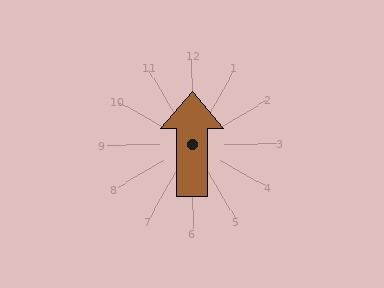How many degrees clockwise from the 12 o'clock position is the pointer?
Approximately 0 degrees.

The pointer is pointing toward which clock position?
Roughly 12 o'clock.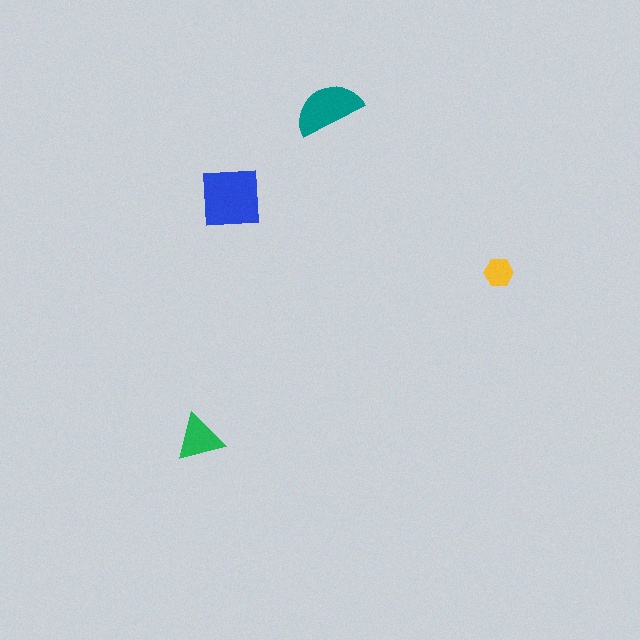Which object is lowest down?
The green triangle is bottommost.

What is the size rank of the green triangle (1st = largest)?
3rd.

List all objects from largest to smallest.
The blue square, the teal semicircle, the green triangle, the yellow hexagon.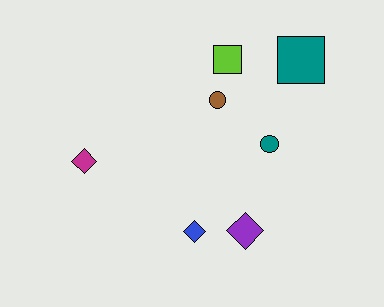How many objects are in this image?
There are 7 objects.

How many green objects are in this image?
There are no green objects.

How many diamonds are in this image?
There are 3 diamonds.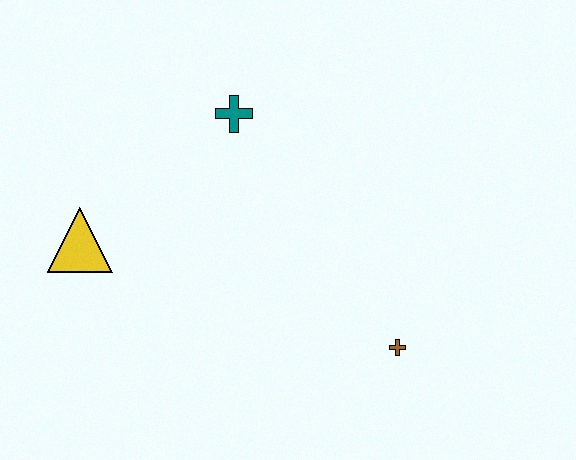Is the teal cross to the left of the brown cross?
Yes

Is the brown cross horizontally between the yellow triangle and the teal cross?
No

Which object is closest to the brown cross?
The teal cross is closest to the brown cross.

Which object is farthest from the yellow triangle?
The brown cross is farthest from the yellow triangle.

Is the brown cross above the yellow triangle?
No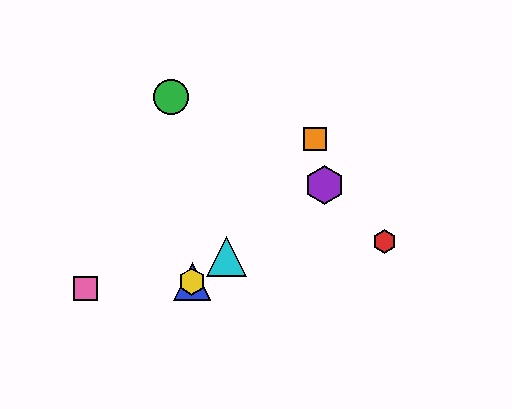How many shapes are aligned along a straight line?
4 shapes (the blue triangle, the yellow hexagon, the purple hexagon, the cyan triangle) are aligned along a straight line.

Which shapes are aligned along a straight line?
The blue triangle, the yellow hexagon, the purple hexagon, the cyan triangle are aligned along a straight line.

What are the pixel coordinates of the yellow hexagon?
The yellow hexagon is at (192, 282).